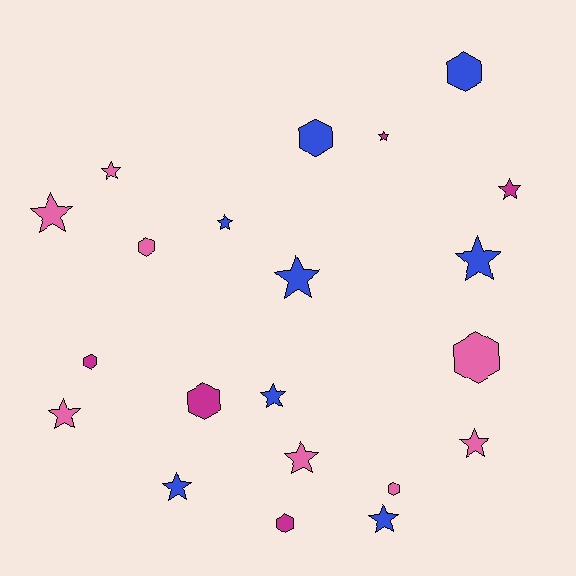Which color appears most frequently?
Pink, with 8 objects.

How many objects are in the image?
There are 21 objects.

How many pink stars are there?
There are 5 pink stars.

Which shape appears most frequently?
Star, with 13 objects.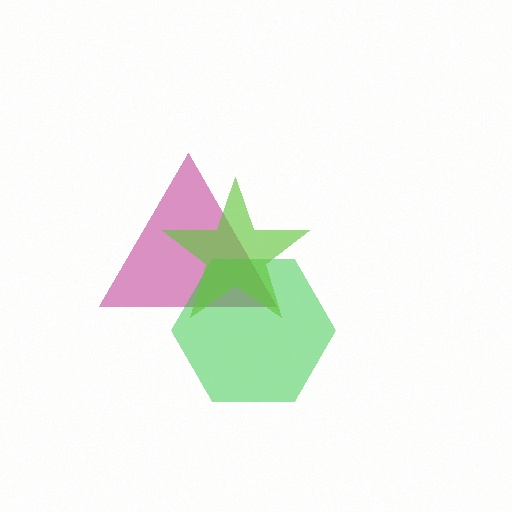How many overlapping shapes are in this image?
There are 3 overlapping shapes in the image.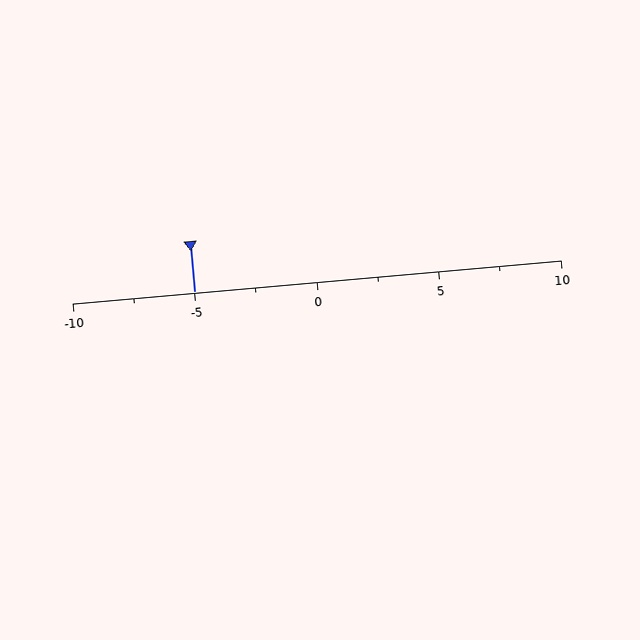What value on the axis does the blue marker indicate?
The marker indicates approximately -5.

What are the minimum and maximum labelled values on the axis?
The axis runs from -10 to 10.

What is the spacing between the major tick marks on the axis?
The major ticks are spaced 5 apart.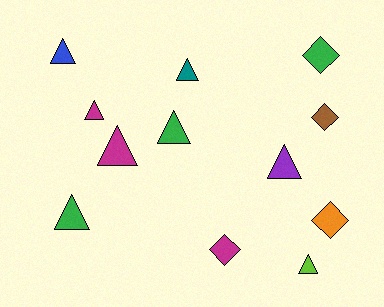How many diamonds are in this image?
There are 4 diamonds.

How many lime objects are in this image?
There is 1 lime object.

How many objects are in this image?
There are 12 objects.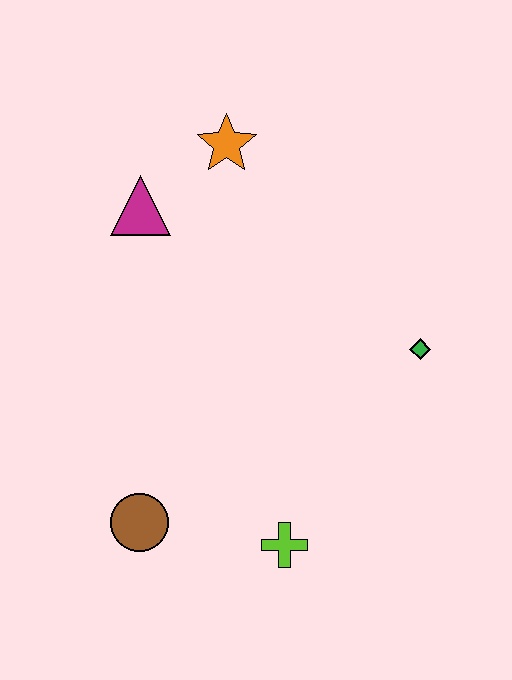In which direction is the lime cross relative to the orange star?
The lime cross is below the orange star.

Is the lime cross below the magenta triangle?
Yes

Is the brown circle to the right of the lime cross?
No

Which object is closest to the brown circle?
The lime cross is closest to the brown circle.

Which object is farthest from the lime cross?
The orange star is farthest from the lime cross.